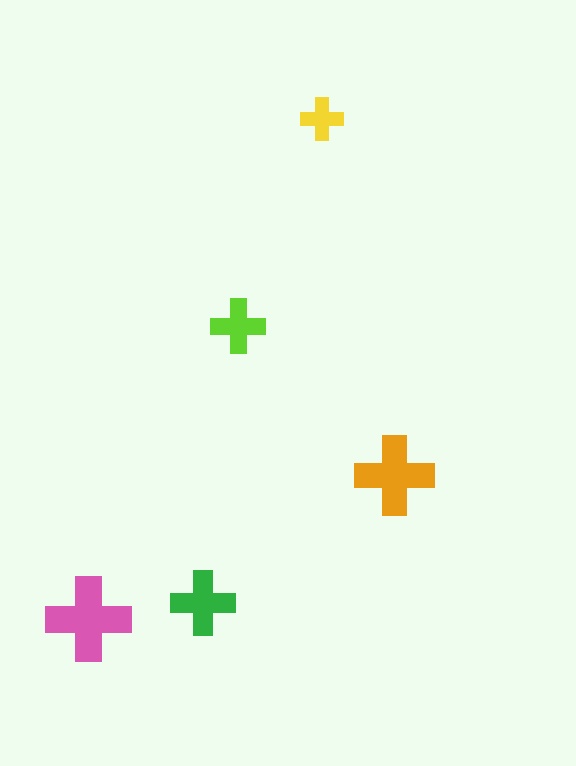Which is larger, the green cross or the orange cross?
The orange one.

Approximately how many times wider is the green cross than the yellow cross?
About 1.5 times wider.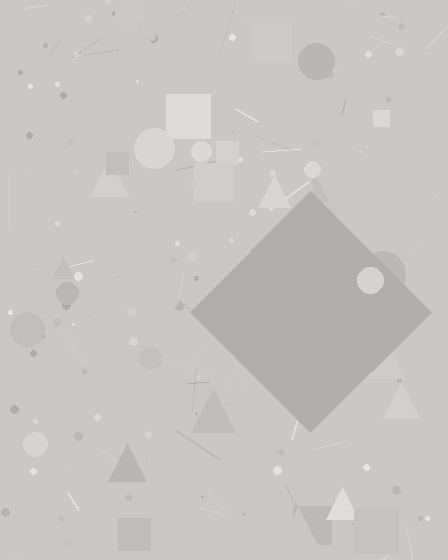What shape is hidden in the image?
A diamond is hidden in the image.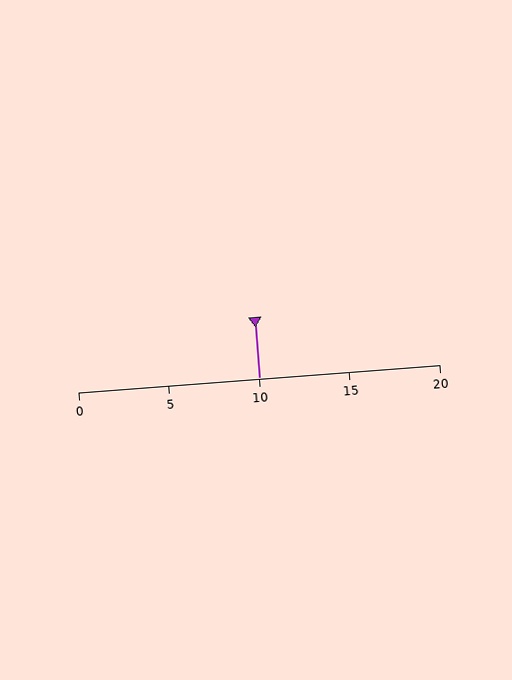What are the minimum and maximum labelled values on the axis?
The axis runs from 0 to 20.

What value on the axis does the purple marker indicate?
The marker indicates approximately 10.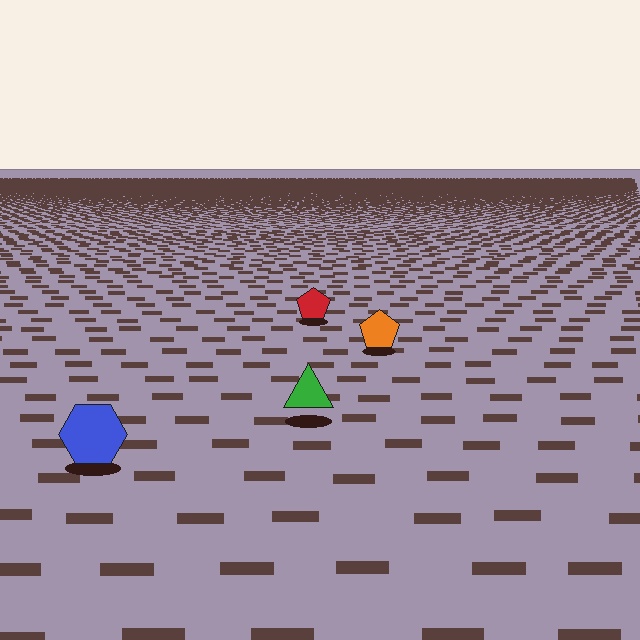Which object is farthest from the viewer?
The red pentagon is farthest from the viewer. It appears smaller and the ground texture around it is denser.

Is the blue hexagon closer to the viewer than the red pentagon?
Yes. The blue hexagon is closer — you can tell from the texture gradient: the ground texture is coarser near it.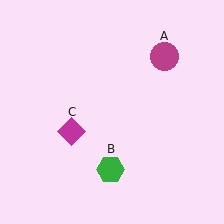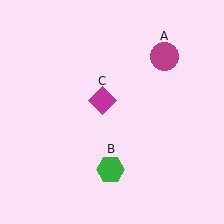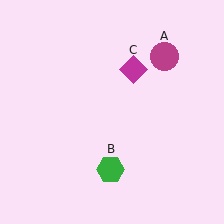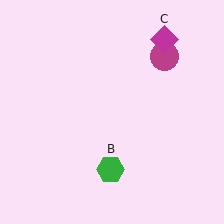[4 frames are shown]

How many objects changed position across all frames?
1 object changed position: magenta diamond (object C).